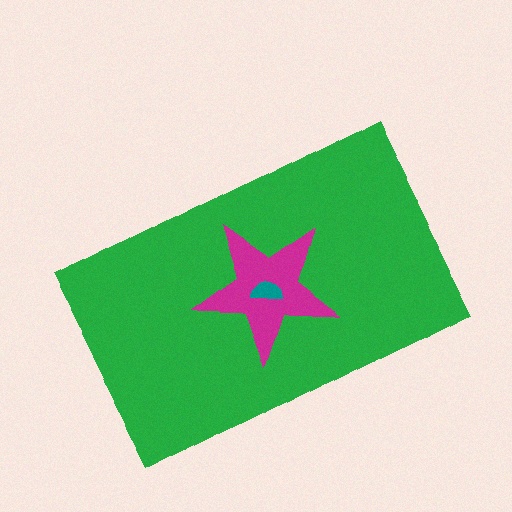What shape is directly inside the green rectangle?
The magenta star.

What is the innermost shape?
The teal semicircle.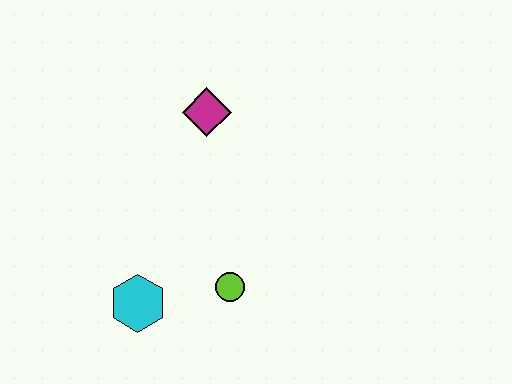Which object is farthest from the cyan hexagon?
The magenta diamond is farthest from the cyan hexagon.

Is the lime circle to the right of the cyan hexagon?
Yes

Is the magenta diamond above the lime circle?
Yes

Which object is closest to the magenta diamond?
The lime circle is closest to the magenta diamond.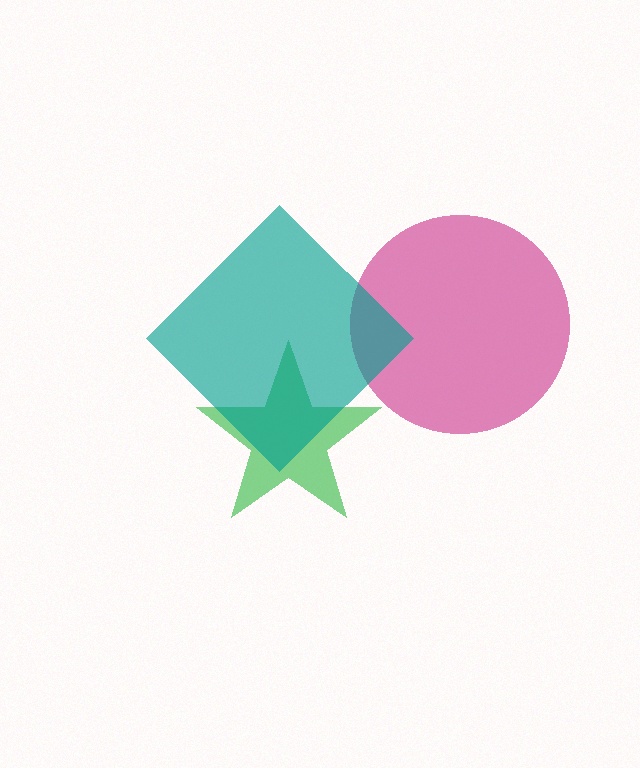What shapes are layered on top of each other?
The layered shapes are: a green star, a magenta circle, a teal diamond.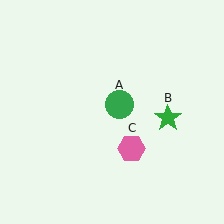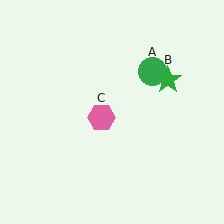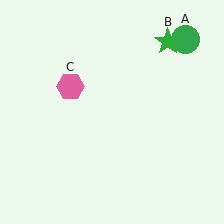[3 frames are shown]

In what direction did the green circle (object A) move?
The green circle (object A) moved up and to the right.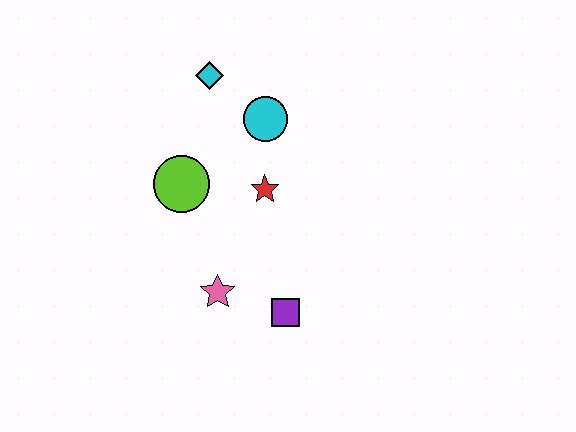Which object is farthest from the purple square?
The cyan diamond is farthest from the purple square.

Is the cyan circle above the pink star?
Yes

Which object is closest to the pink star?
The purple square is closest to the pink star.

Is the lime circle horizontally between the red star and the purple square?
No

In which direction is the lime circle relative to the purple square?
The lime circle is above the purple square.